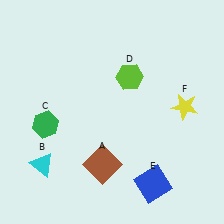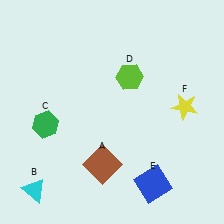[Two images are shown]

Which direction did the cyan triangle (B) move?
The cyan triangle (B) moved down.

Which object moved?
The cyan triangle (B) moved down.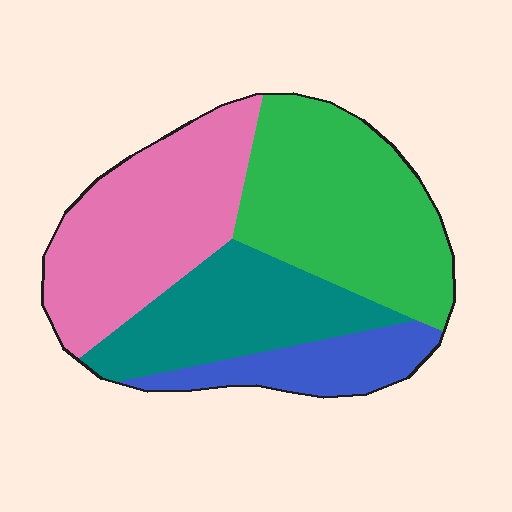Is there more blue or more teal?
Teal.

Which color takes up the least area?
Blue, at roughly 15%.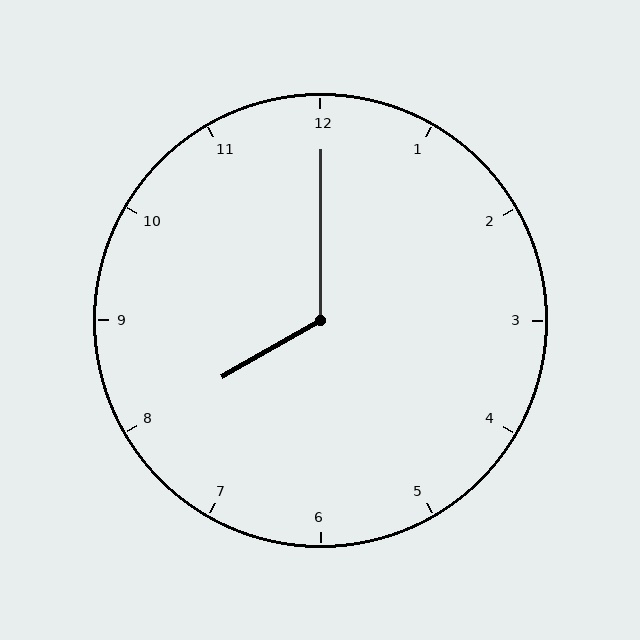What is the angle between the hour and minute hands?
Approximately 120 degrees.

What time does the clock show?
8:00.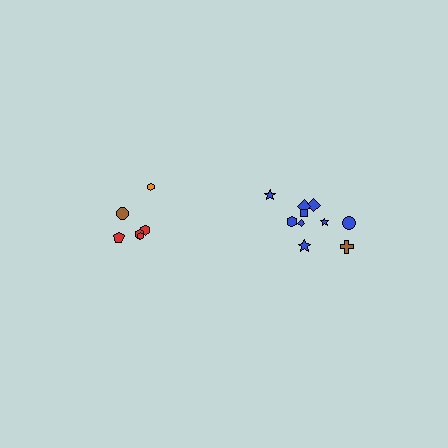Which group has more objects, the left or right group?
The right group.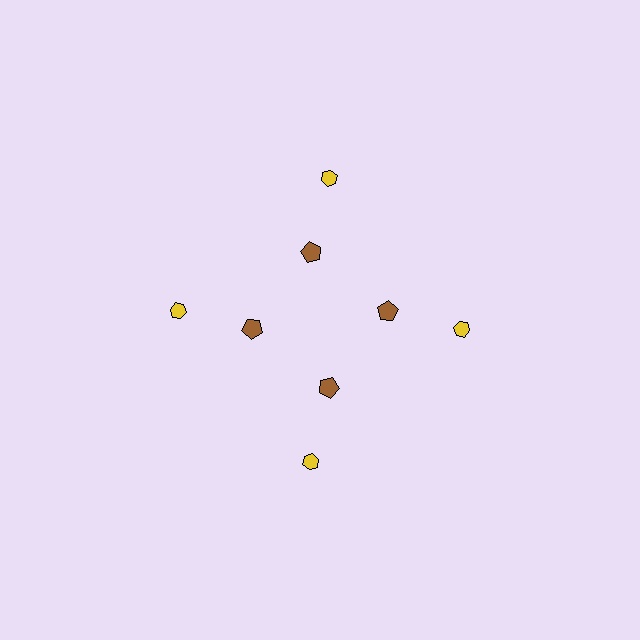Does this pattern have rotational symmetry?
Yes, this pattern has 4-fold rotational symmetry. It looks the same after rotating 90 degrees around the center.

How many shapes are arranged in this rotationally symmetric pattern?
There are 8 shapes, arranged in 4 groups of 2.